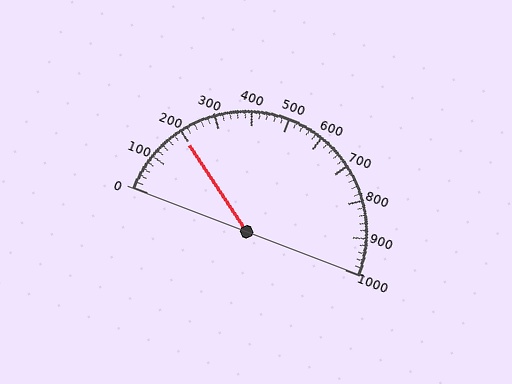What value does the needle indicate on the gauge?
The needle indicates approximately 200.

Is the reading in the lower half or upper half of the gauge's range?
The reading is in the lower half of the range (0 to 1000).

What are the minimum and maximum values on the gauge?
The gauge ranges from 0 to 1000.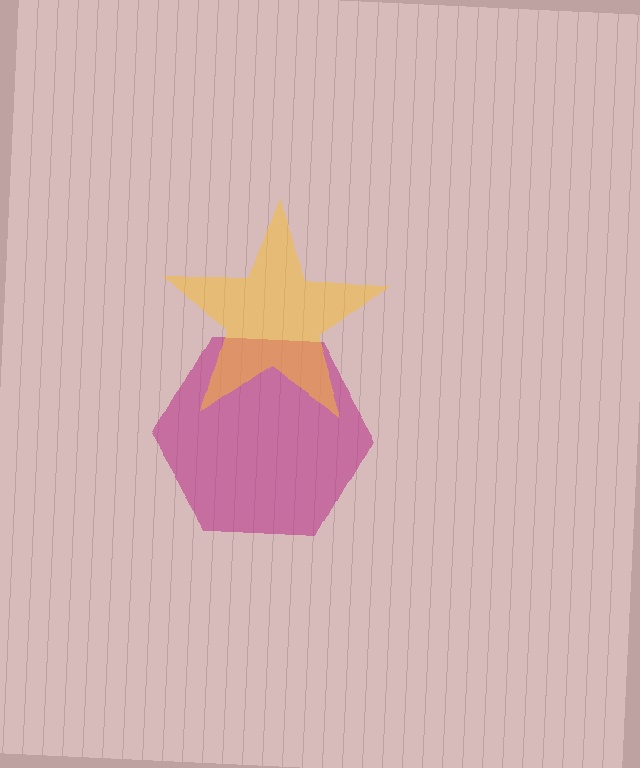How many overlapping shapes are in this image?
There are 2 overlapping shapes in the image.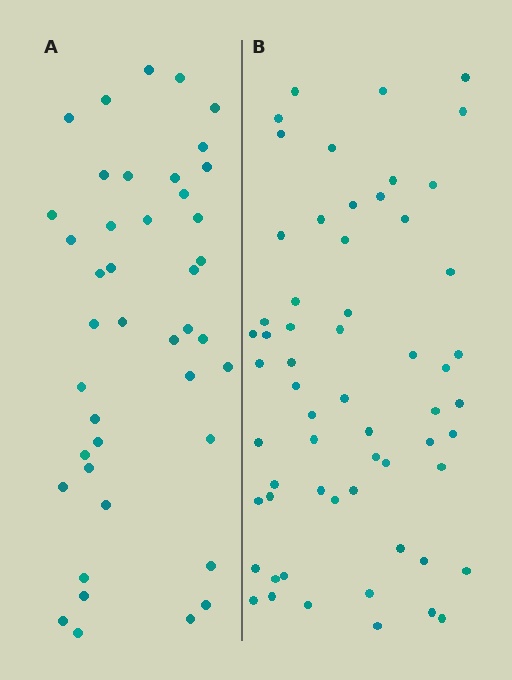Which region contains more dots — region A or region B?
Region B (the right region) has more dots.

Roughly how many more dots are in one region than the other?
Region B has approximately 20 more dots than region A.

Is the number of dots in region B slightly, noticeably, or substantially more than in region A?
Region B has noticeably more, but not dramatically so. The ratio is roughly 1.4 to 1.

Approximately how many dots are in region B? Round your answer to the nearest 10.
About 60 dots.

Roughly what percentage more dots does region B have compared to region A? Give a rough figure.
About 45% more.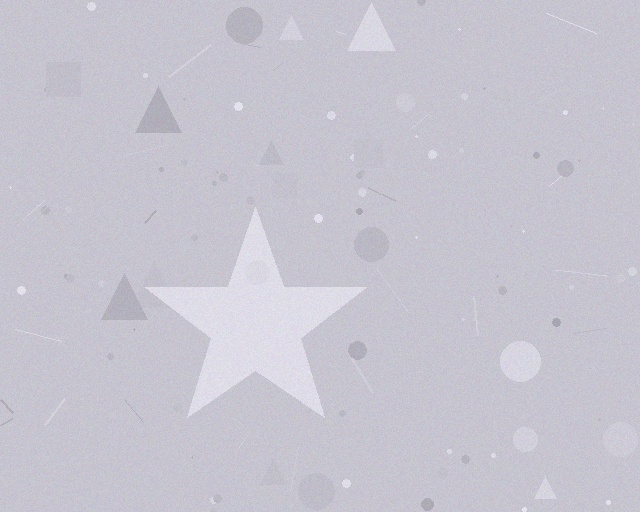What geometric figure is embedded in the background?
A star is embedded in the background.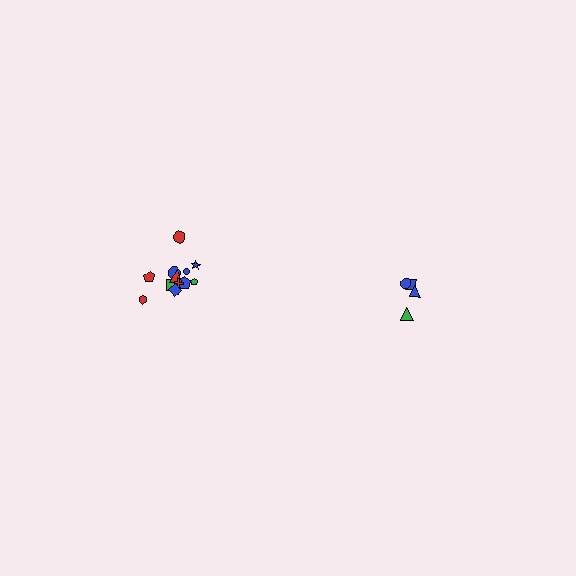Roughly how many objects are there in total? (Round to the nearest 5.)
Roughly 15 objects in total.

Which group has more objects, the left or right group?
The left group.